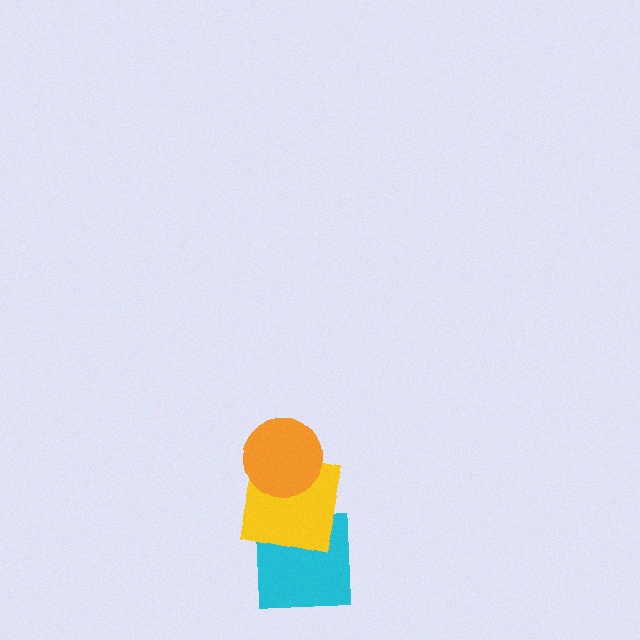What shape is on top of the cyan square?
The yellow square is on top of the cyan square.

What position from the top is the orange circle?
The orange circle is 1st from the top.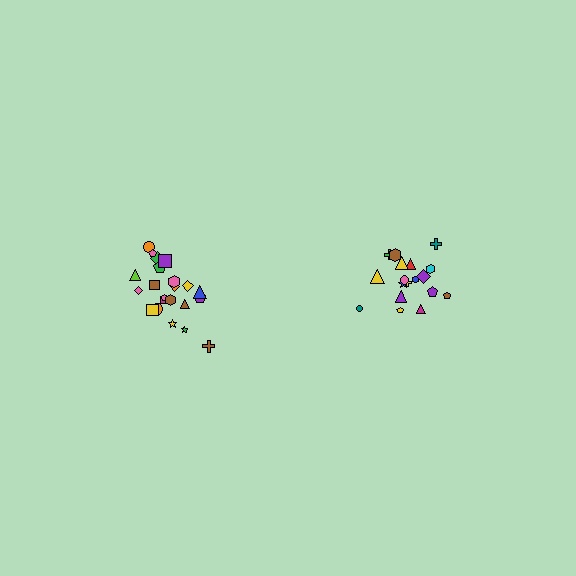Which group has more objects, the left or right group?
The left group.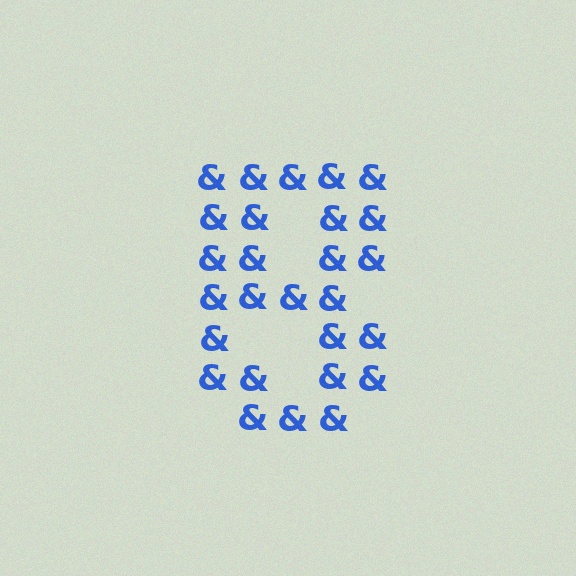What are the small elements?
The small elements are ampersands.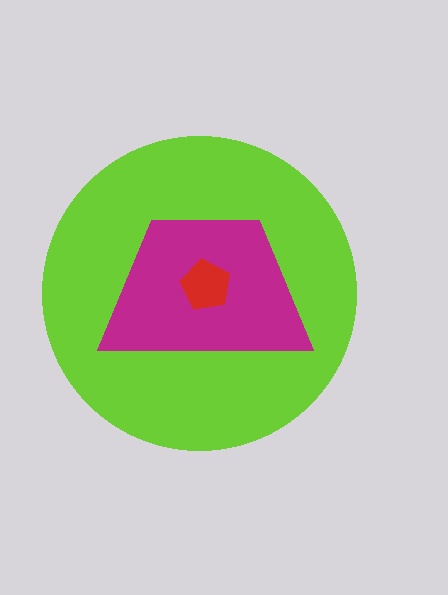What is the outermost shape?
The lime circle.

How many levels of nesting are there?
3.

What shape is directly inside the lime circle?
The magenta trapezoid.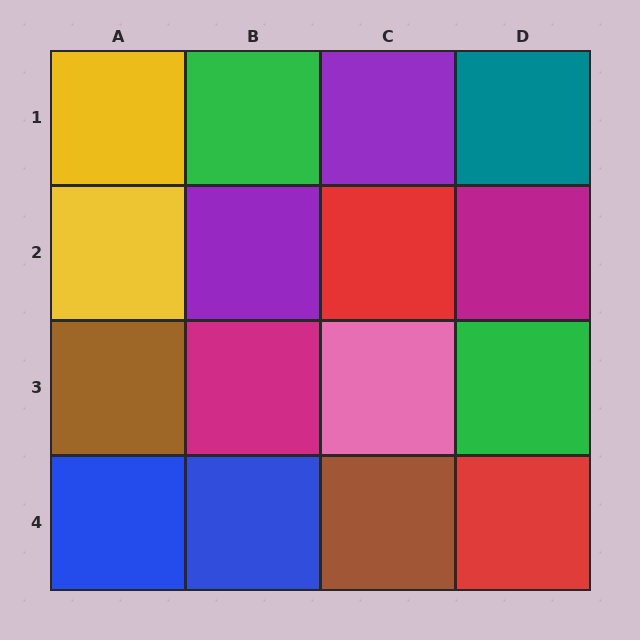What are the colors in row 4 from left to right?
Blue, blue, brown, red.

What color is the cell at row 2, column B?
Purple.